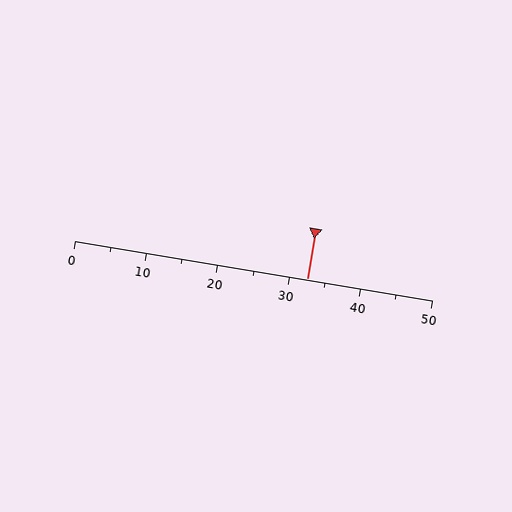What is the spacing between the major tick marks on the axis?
The major ticks are spaced 10 apart.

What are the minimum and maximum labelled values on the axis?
The axis runs from 0 to 50.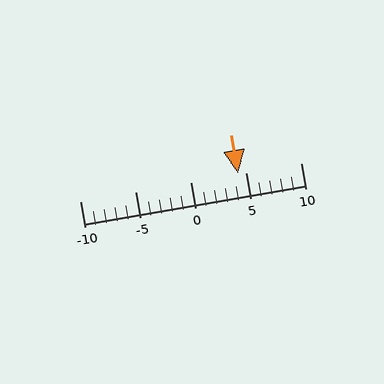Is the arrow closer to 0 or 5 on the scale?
The arrow is closer to 5.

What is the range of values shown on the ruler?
The ruler shows values from -10 to 10.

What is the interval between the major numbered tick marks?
The major tick marks are spaced 5 units apart.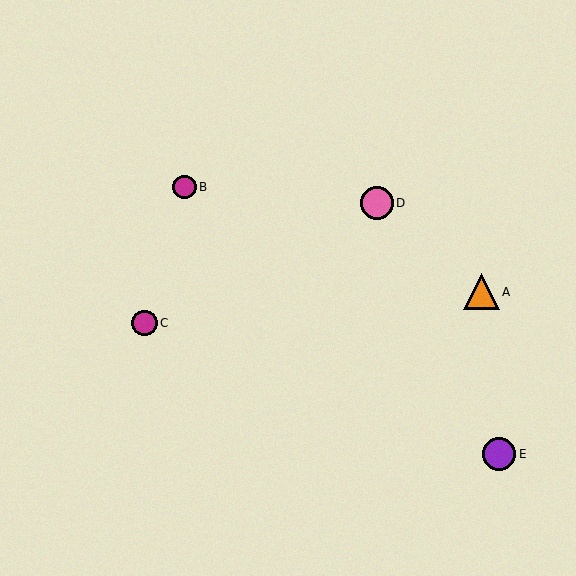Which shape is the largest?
The orange triangle (labeled A) is the largest.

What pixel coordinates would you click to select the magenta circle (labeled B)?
Click at (185, 187) to select the magenta circle B.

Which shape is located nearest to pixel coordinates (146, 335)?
The magenta circle (labeled C) at (145, 323) is nearest to that location.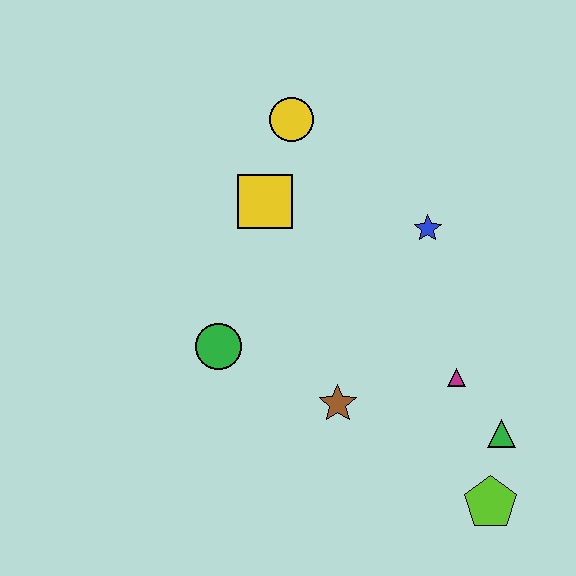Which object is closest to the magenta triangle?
The green triangle is closest to the magenta triangle.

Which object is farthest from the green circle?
The lime pentagon is farthest from the green circle.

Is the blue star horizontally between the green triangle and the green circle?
Yes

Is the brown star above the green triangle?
Yes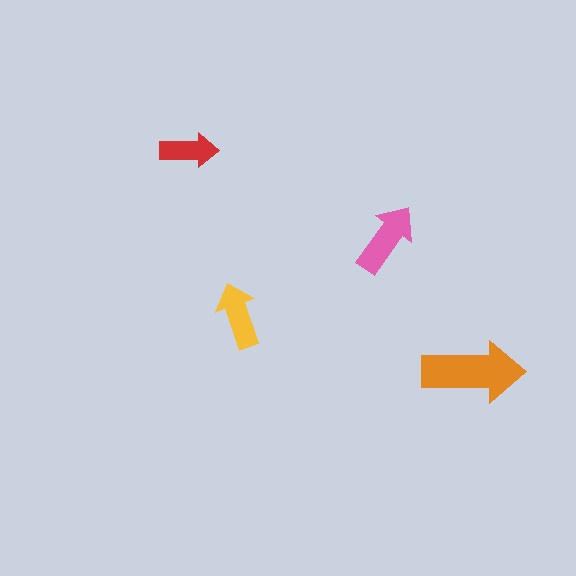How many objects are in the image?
There are 4 objects in the image.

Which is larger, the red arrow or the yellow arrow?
The yellow one.